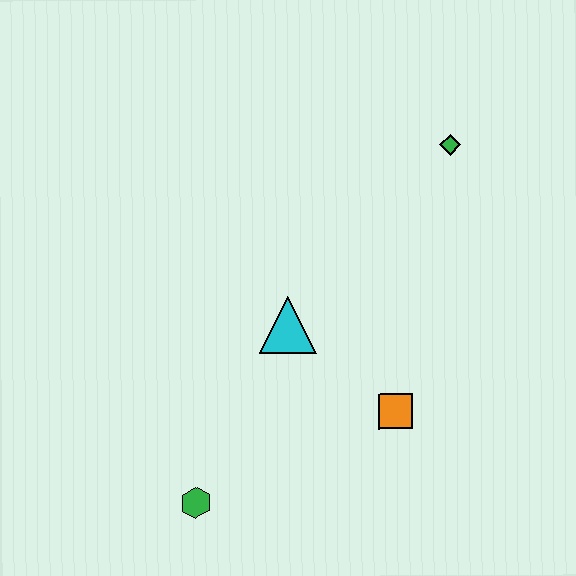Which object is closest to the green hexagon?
The cyan triangle is closest to the green hexagon.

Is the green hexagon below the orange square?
Yes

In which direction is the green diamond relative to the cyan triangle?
The green diamond is above the cyan triangle.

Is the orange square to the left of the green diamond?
Yes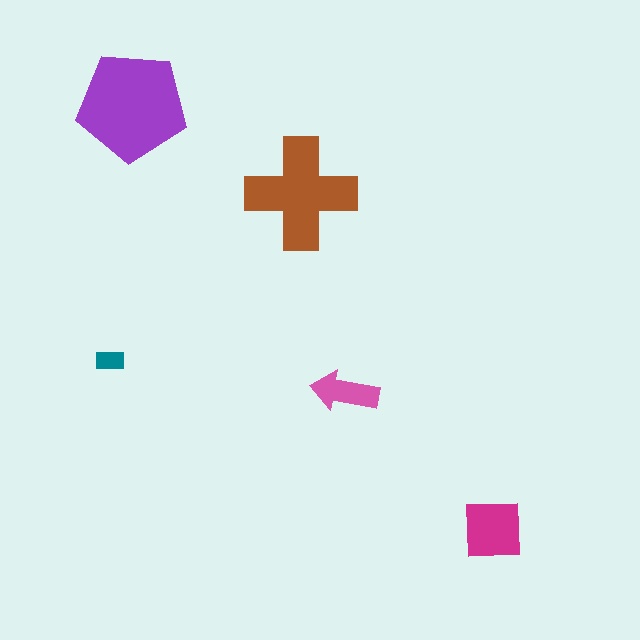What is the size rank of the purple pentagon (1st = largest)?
1st.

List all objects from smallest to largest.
The teal rectangle, the pink arrow, the magenta square, the brown cross, the purple pentagon.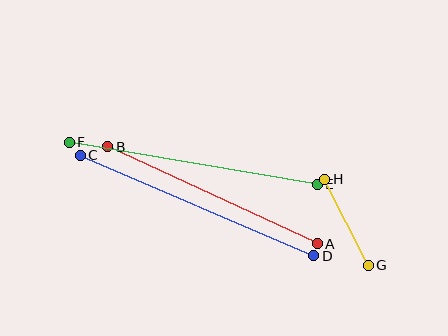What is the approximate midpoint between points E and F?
The midpoint is at approximately (193, 163) pixels.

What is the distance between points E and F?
The distance is approximately 251 pixels.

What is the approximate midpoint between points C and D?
The midpoint is at approximately (197, 205) pixels.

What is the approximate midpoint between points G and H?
The midpoint is at approximately (347, 222) pixels.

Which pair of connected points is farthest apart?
Points C and D are farthest apart.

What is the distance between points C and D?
The distance is approximately 254 pixels.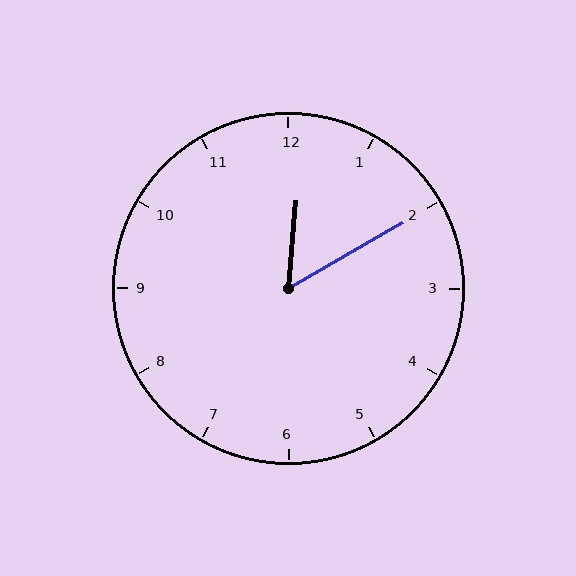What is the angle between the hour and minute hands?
Approximately 55 degrees.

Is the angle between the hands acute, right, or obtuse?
It is acute.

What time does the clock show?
12:10.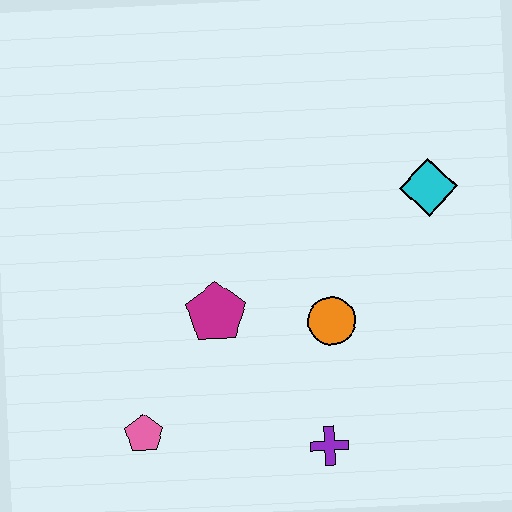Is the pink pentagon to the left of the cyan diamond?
Yes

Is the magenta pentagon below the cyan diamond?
Yes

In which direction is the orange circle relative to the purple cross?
The orange circle is above the purple cross.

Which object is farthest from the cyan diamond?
The pink pentagon is farthest from the cyan diamond.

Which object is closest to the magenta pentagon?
The orange circle is closest to the magenta pentagon.